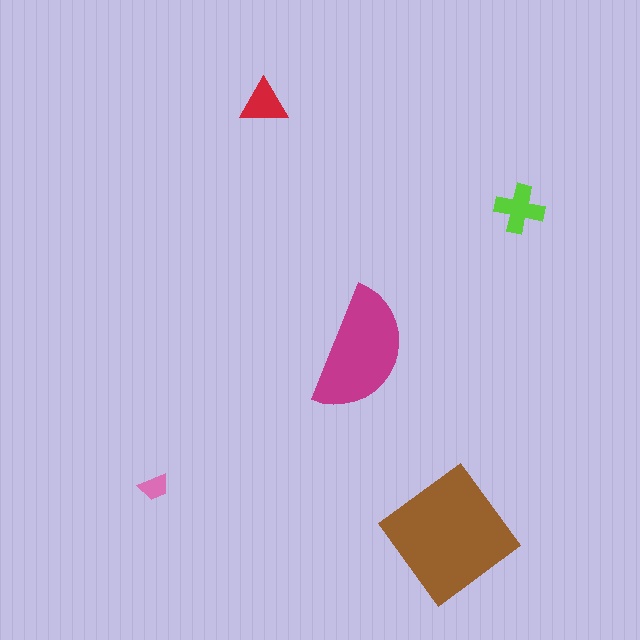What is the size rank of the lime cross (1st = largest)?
3rd.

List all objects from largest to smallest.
The brown diamond, the magenta semicircle, the lime cross, the red triangle, the pink trapezoid.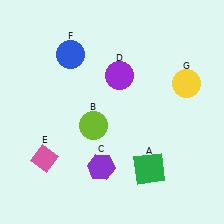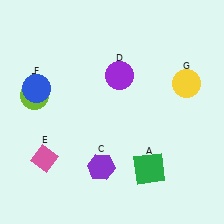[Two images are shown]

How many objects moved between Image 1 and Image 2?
2 objects moved between the two images.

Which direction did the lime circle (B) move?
The lime circle (B) moved left.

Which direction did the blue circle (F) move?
The blue circle (F) moved down.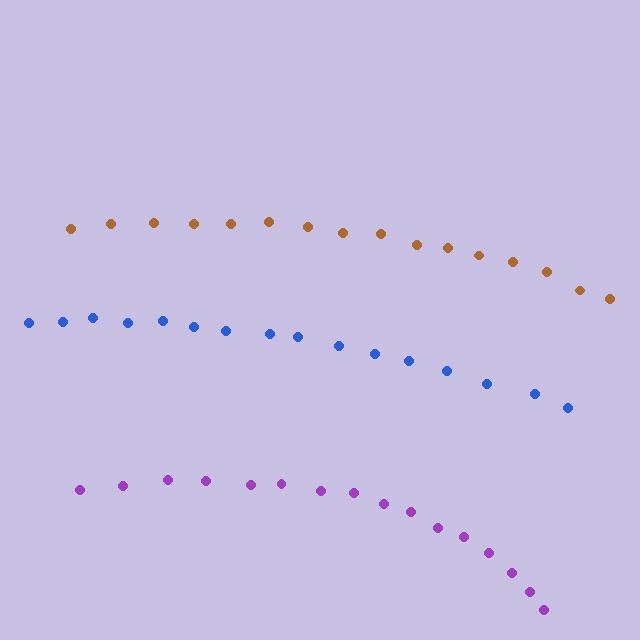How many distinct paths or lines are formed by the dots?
There are 3 distinct paths.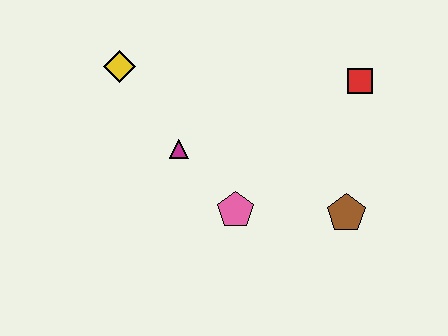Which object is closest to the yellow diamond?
The magenta triangle is closest to the yellow diamond.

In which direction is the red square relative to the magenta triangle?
The red square is to the right of the magenta triangle.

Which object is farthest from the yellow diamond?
The brown pentagon is farthest from the yellow diamond.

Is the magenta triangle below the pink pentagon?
No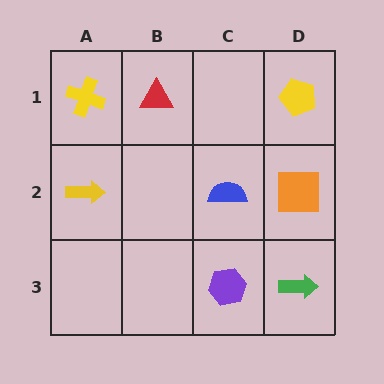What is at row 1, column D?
A yellow pentagon.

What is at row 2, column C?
A blue semicircle.